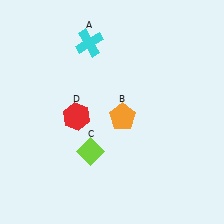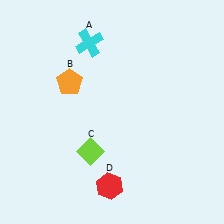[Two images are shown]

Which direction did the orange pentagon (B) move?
The orange pentagon (B) moved left.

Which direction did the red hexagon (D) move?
The red hexagon (D) moved down.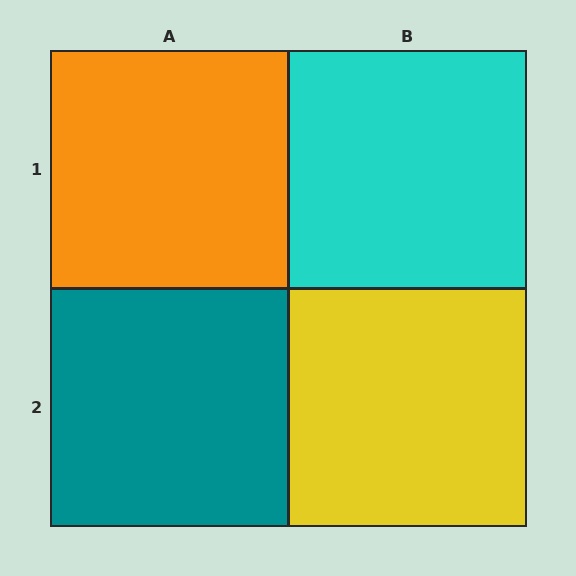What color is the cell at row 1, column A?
Orange.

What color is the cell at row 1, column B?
Cyan.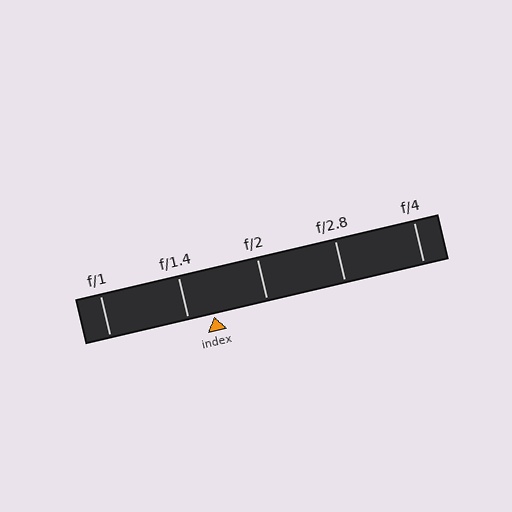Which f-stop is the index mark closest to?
The index mark is closest to f/1.4.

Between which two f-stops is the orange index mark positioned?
The index mark is between f/1.4 and f/2.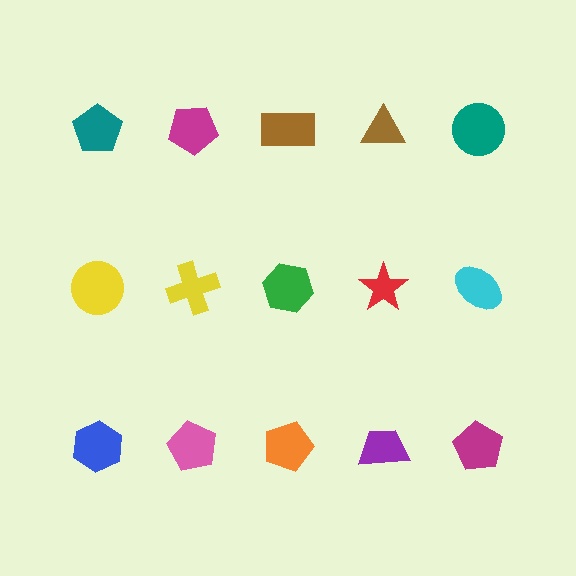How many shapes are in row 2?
5 shapes.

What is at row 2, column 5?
A cyan ellipse.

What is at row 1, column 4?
A brown triangle.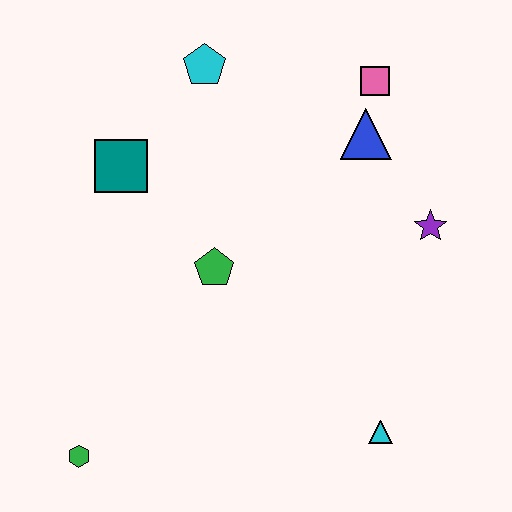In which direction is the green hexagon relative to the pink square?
The green hexagon is below the pink square.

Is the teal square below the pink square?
Yes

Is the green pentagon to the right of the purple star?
No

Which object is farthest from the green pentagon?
The pink square is farthest from the green pentagon.